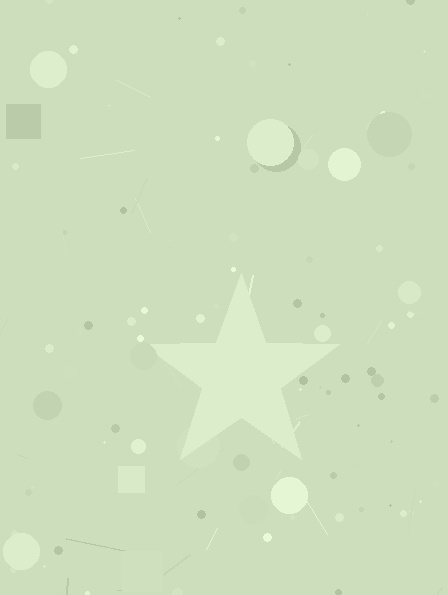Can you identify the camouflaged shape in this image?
The camouflaged shape is a star.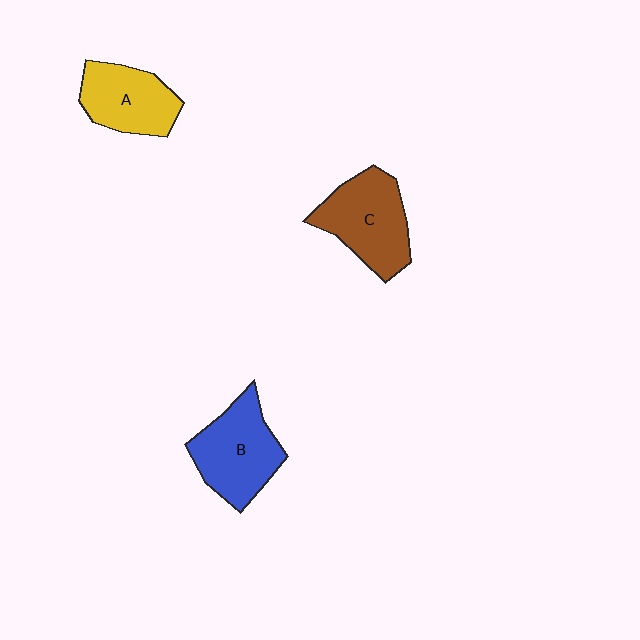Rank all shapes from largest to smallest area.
From largest to smallest: C (brown), B (blue), A (yellow).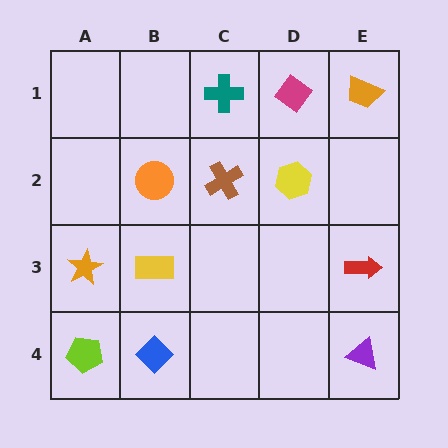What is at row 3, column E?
A red arrow.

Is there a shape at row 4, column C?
No, that cell is empty.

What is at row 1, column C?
A teal cross.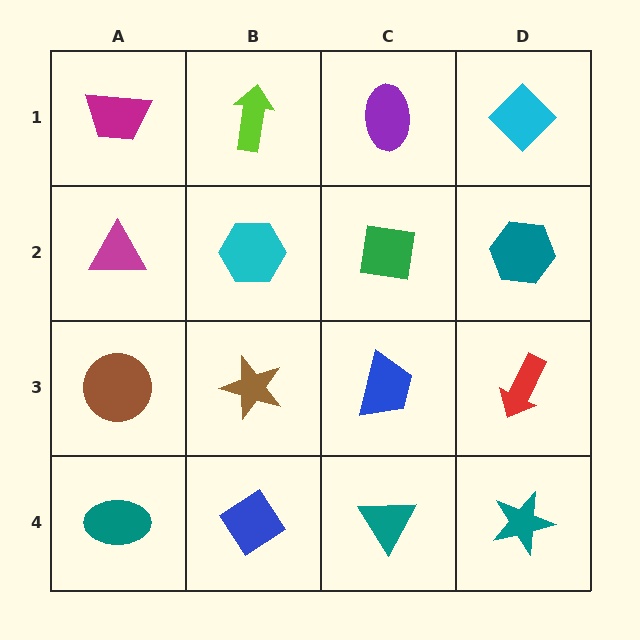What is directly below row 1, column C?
A green square.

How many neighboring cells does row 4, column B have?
3.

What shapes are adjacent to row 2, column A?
A magenta trapezoid (row 1, column A), a brown circle (row 3, column A), a cyan hexagon (row 2, column B).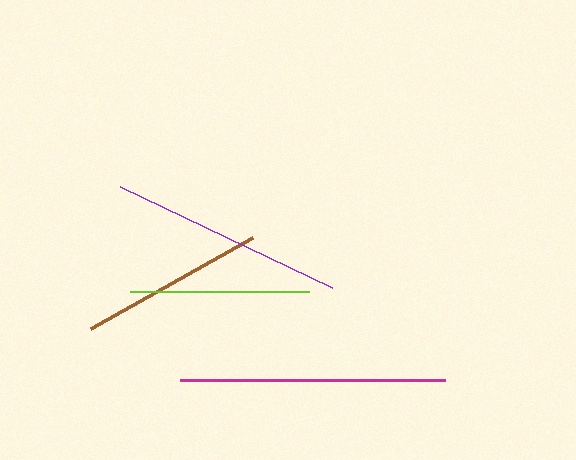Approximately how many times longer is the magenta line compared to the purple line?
The magenta line is approximately 1.1 times the length of the purple line.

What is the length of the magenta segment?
The magenta segment is approximately 265 pixels long.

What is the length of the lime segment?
The lime segment is approximately 179 pixels long.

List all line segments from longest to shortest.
From longest to shortest: magenta, purple, brown, lime.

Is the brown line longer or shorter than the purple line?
The purple line is longer than the brown line.